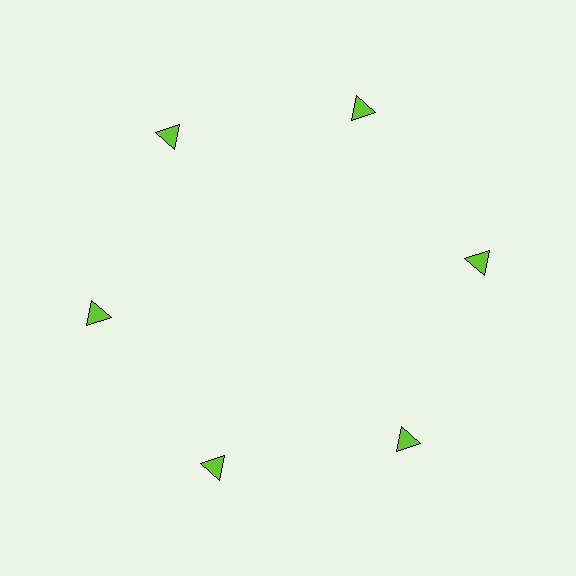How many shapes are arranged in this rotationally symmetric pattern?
There are 6 shapes, arranged in 6 groups of 1.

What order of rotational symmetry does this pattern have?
This pattern has 6-fold rotational symmetry.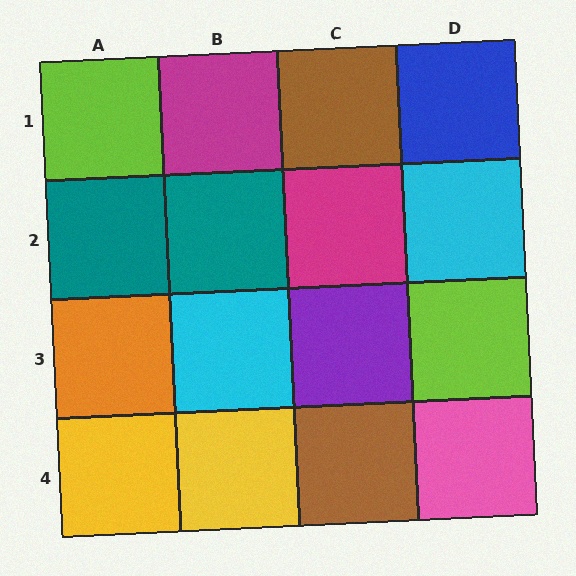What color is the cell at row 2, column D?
Cyan.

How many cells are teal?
2 cells are teal.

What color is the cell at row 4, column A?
Yellow.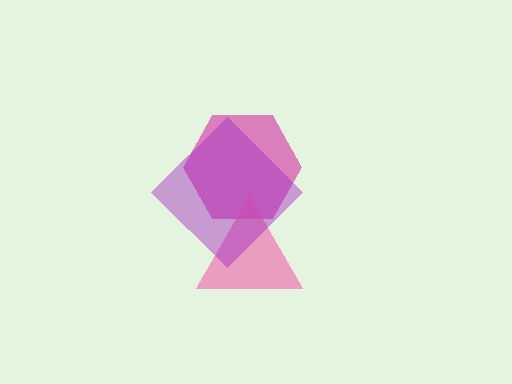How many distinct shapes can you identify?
There are 3 distinct shapes: a magenta hexagon, a pink triangle, a purple diamond.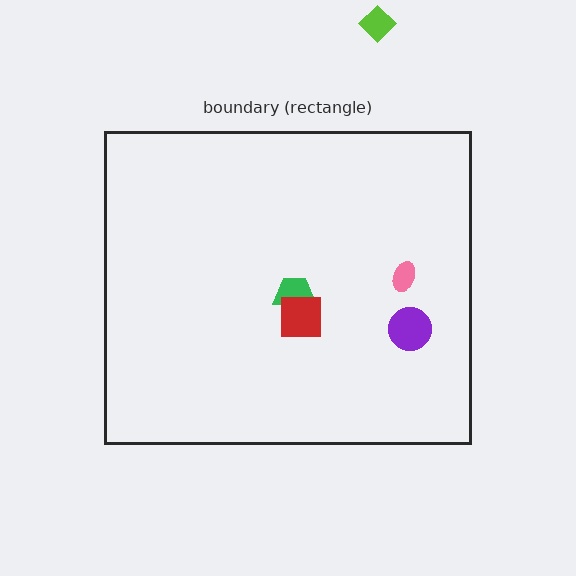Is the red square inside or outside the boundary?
Inside.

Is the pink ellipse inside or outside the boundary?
Inside.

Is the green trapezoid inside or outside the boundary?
Inside.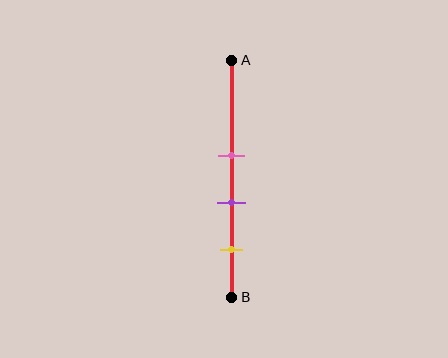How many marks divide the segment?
There are 3 marks dividing the segment.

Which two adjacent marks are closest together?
The pink and purple marks are the closest adjacent pair.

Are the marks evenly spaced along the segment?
Yes, the marks are approximately evenly spaced.